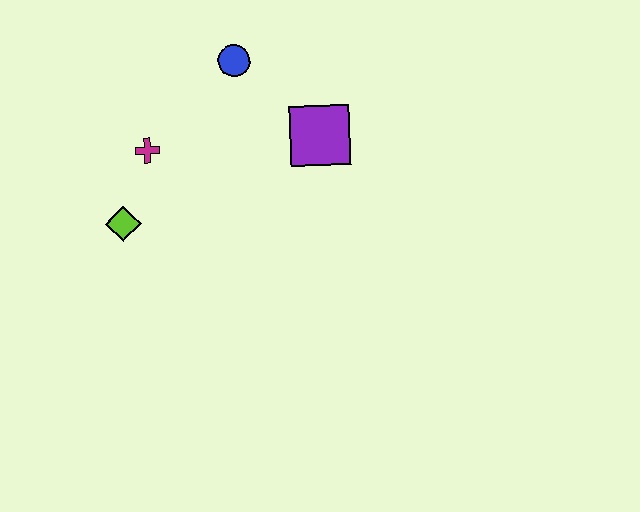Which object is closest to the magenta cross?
The lime diamond is closest to the magenta cross.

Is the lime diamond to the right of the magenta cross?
No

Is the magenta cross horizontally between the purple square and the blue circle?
No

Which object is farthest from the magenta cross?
The purple square is farthest from the magenta cross.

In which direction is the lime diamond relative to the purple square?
The lime diamond is to the left of the purple square.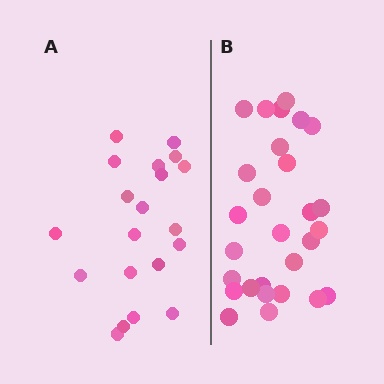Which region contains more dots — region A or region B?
Region B (the right region) has more dots.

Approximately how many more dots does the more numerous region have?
Region B has roughly 8 or so more dots than region A.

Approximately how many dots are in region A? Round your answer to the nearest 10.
About 20 dots.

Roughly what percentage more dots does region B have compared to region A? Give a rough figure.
About 40% more.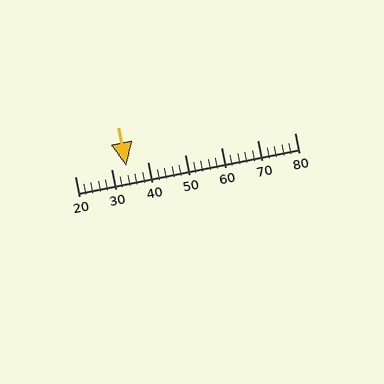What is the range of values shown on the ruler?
The ruler shows values from 20 to 80.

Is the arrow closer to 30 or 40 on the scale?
The arrow is closer to 30.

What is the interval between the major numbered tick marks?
The major tick marks are spaced 10 units apart.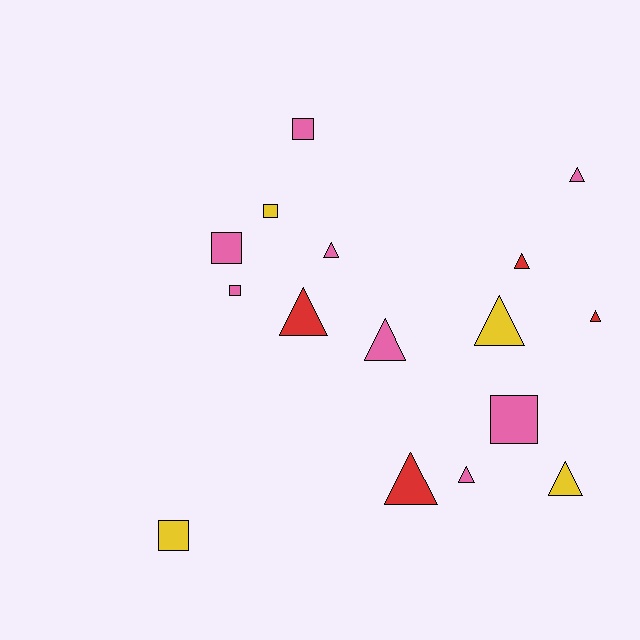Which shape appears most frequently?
Triangle, with 10 objects.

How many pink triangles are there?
There are 4 pink triangles.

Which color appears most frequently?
Pink, with 8 objects.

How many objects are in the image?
There are 16 objects.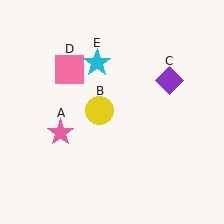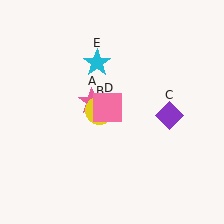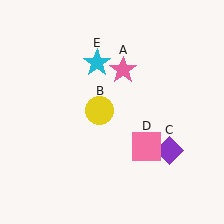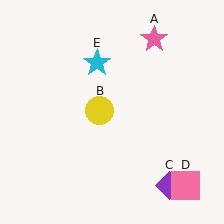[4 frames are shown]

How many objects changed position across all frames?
3 objects changed position: pink star (object A), purple diamond (object C), pink square (object D).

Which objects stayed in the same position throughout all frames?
Yellow circle (object B) and cyan star (object E) remained stationary.